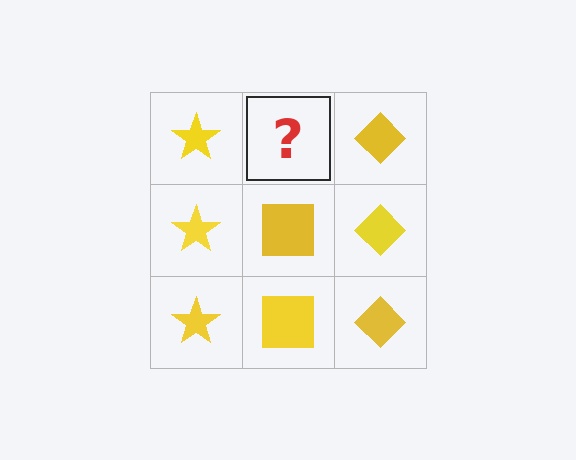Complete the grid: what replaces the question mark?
The question mark should be replaced with a yellow square.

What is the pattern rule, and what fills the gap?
The rule is that each column has a consistent shape. The gap should be filled with a yellow square.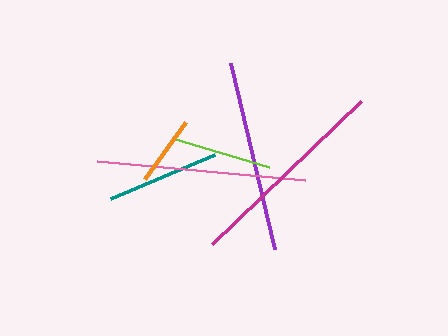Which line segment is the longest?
The pink line is the longest at approximately 209 pixels.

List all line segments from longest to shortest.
From longest to shortest: pink, magenta, purple, teal, lime, orange.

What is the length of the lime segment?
The lime segment is approximately 101 pixels long.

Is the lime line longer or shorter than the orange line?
The lime line is longer than the orange line.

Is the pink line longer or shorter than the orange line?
The pink line is longer than the orange line.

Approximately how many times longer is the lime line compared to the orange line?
The lime line is approximately 1.4 times the length of the orange line.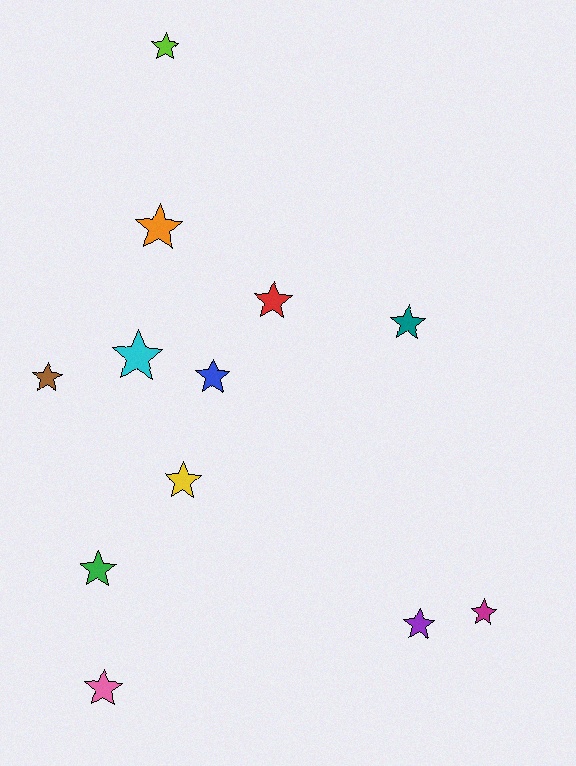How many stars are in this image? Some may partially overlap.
There are 12 stars.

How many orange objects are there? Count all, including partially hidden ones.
There is 1 orange object.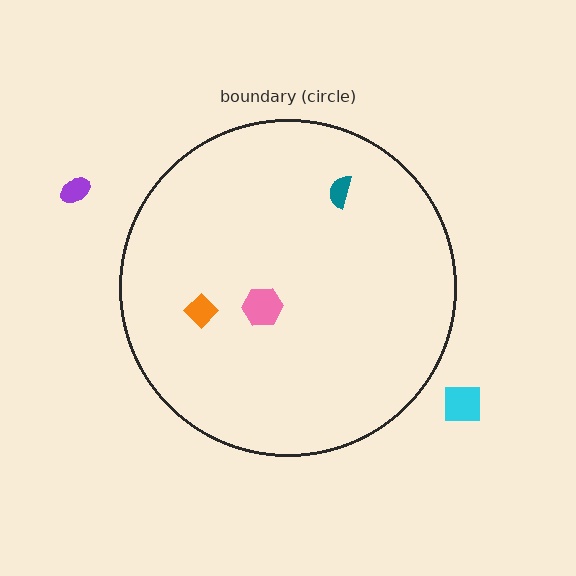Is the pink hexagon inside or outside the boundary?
Inside.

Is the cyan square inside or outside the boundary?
Outside.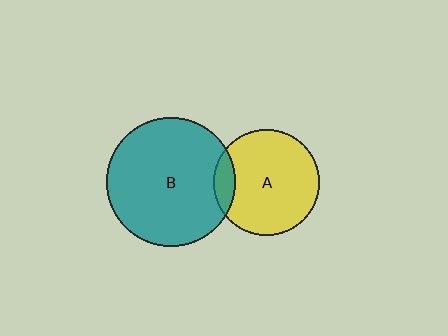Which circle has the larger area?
Circle B (teal).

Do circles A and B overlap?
Yes.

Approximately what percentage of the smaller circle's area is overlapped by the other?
Approximately 10%.